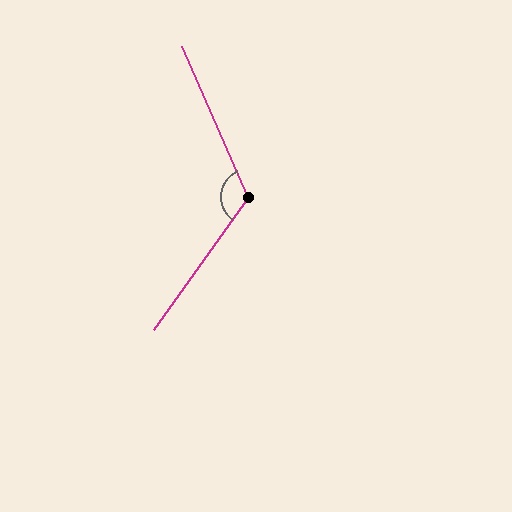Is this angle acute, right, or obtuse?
It is obtuse.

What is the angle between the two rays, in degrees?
Approximately 121 degrees.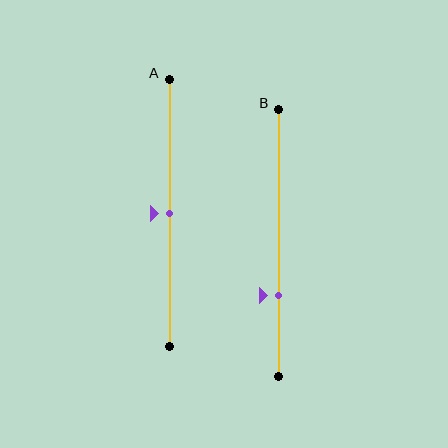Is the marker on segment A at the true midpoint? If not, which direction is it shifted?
Yes, the marker on segment A is at the true midpoint.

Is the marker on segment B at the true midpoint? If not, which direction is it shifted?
No, the marker on segment B is shifted downward by about 20% of the segment length.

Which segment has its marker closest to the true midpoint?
Segment A has its marker closest to the true midpoint.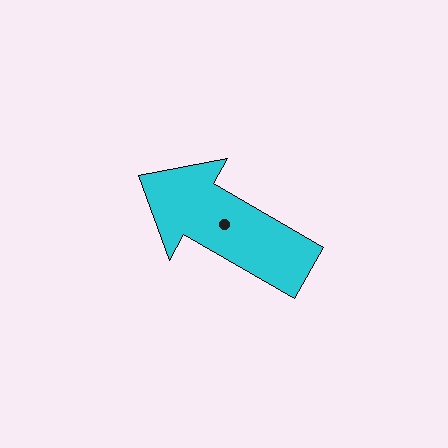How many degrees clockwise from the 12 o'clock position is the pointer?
Approximately 300 degrees.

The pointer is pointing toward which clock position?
Roughly 10 o'clock.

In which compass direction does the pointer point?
Northwest.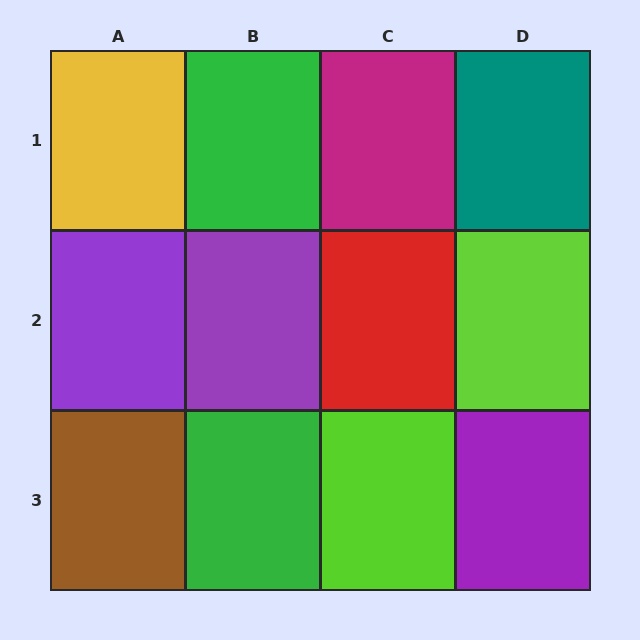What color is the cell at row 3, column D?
Purple.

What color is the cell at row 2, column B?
Purple.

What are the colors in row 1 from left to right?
Yellow, green, magenta, teal.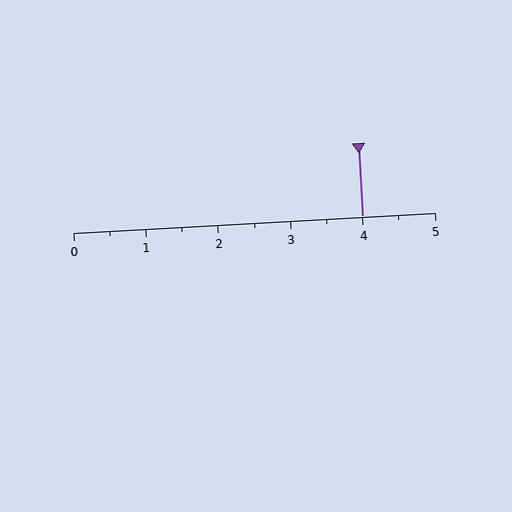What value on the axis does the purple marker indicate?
The marker indicates approximately 4.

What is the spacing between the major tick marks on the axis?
The major ticks are spaced 1 apart.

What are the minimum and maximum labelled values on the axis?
The axis runs from 0 to 5.